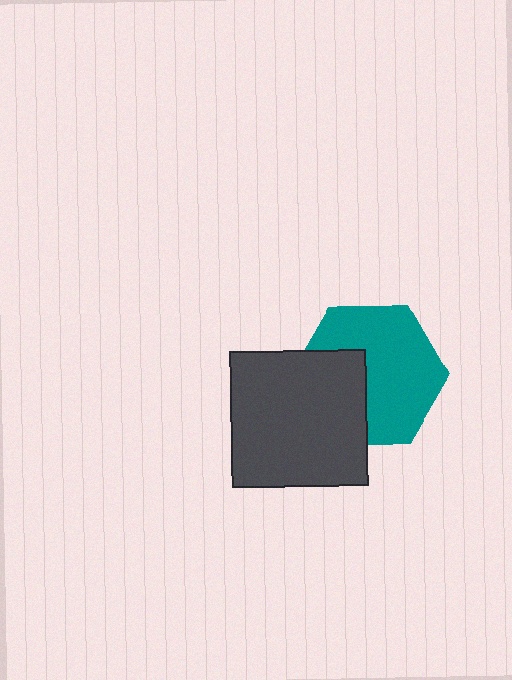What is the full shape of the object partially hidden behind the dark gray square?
The partially hidden object is a teal hexagon.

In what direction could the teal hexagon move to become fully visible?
The teal hexagon could move right. That would shift it out from behind the dark gray square entirely.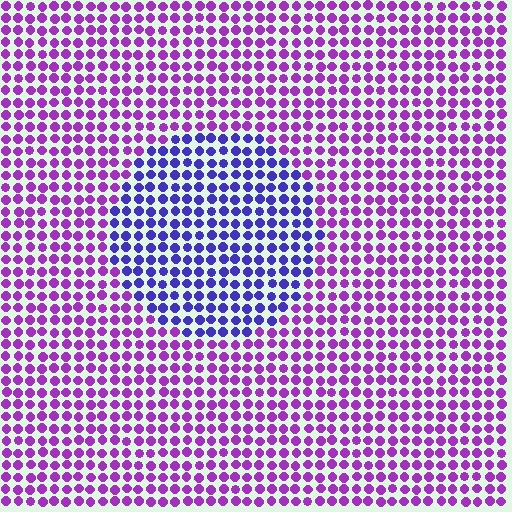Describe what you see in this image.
The image is filled with small purple elements in a uniform arrangement. A circle-shaped region is visible where the elements are tinted to a slightly different hue, forming a subtle color boundary.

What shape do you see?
I see a circle.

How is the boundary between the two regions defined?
The boundary is defined purely by a slight shift in hue (about 42 degrees). Spacing, size, and orientation are identical on both sides.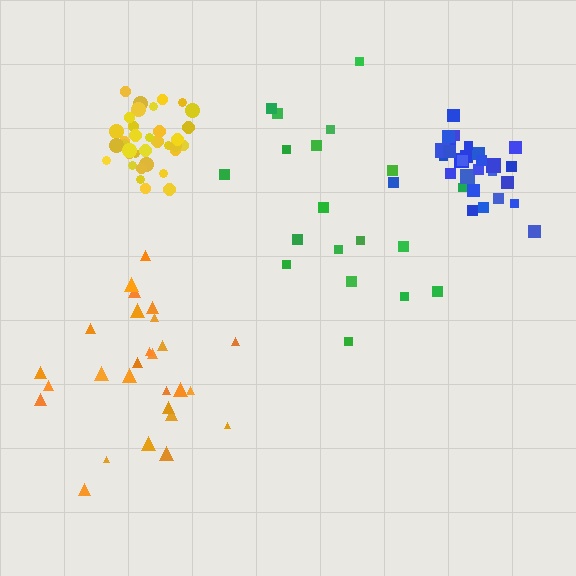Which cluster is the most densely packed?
Yellow.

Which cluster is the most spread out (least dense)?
Green.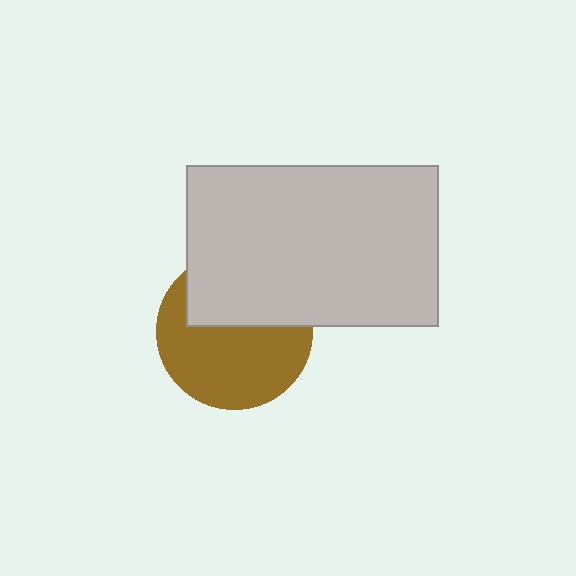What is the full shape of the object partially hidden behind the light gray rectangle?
The partially hidden object is a brown circle.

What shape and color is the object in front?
The object in front is a light gray rectangle.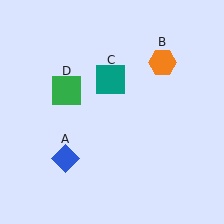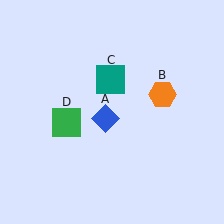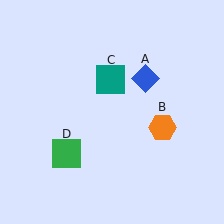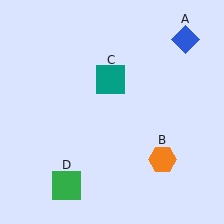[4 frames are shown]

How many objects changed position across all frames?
3 objects changed position: blue diamond (object A), orange hexagon (object B), green square (object D).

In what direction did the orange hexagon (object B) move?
The orange hexagon (object B) moved down.